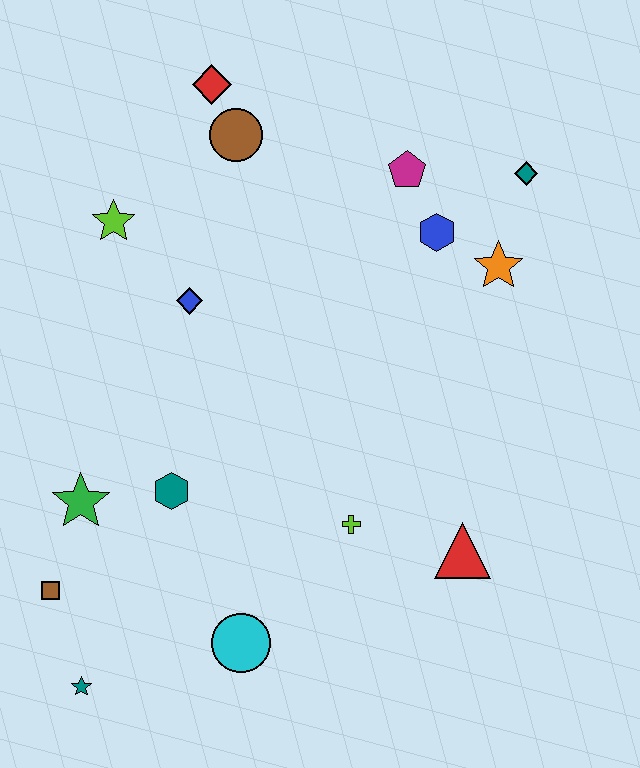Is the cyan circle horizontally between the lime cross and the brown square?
Yes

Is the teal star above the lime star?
No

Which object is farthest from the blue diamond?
The teal star is farthest from the blue diamond.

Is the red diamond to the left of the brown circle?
Yes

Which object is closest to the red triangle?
The lime cross is closest to the red triangle.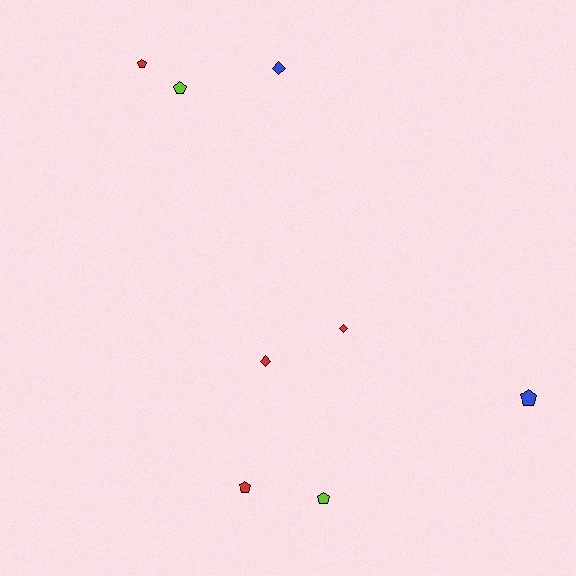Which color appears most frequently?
Red, with 4 objects.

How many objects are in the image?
There are 8 objects.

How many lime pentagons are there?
There are 2 lime pentagons.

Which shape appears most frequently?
Pentagon, with 5 objects.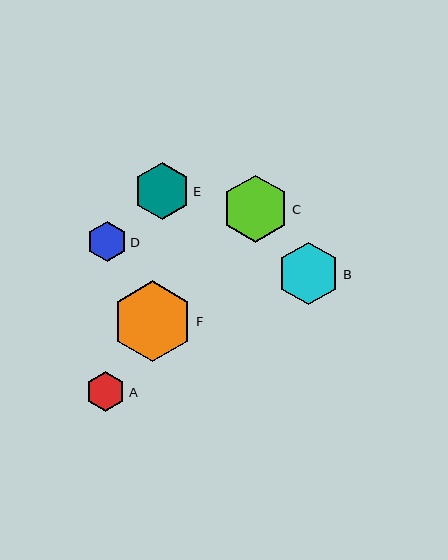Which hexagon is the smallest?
Hexagon A is the smallest with a size of approximately 39 pixels.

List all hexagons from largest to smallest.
From largest to smallest: F, C, B, E, D, A.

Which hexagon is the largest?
Hexagon F is the largest with a size of approximately 81 pixels.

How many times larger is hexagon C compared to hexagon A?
Hexagon C is approximately 1.7 times the size of hexagon A.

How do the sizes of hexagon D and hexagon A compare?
Hexagon D and hexagon A are approximately the same size.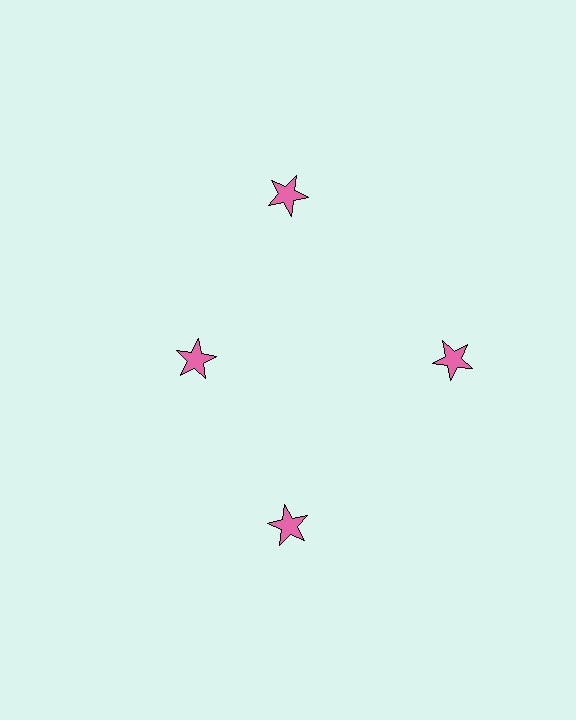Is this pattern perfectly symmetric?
No. The 4 pink stars are arranged in a ring, but one element near the 9 o'clock position is pulled inward toward the center, breaking the 4-fold rotational symmetry.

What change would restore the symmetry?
The symmetry would be restored by moving it outward, back onto the ring so that all 4 stars sit at equal angles and equal distance from the center.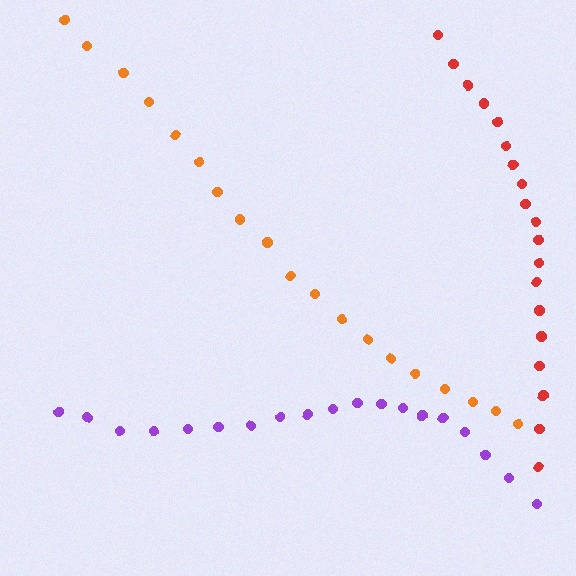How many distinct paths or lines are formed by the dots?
There are 3 distinct paths.